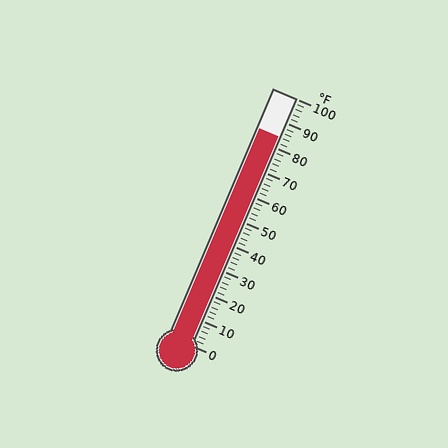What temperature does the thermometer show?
The thermometer shows approximately 84°F.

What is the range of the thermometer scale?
The thermometer scale ranges from 0°F to 100°F.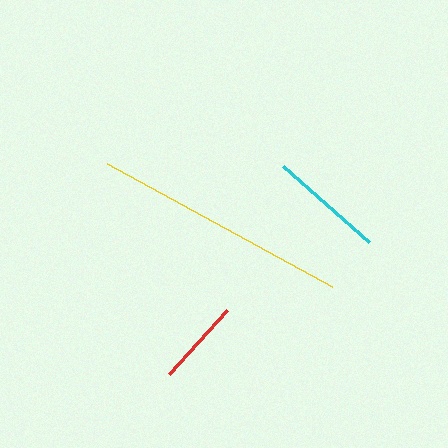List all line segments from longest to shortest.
From longest to shortest: yellow, cyan, red.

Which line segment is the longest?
The yellow line is the longest at approximately 257 pixels.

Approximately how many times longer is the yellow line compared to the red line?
The yellow line is approximately 3.0 times the length of the red line.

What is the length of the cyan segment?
The cyan segment is approximately 115 pixels long.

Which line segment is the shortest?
The red line is the shortest at approximately 86 pixels.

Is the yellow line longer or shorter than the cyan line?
The yellow line is longer than the cyan line.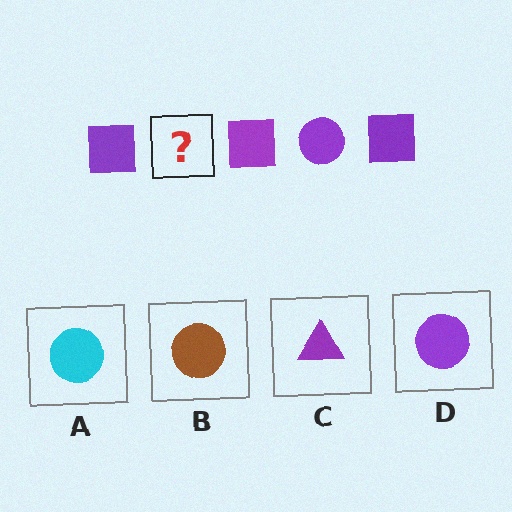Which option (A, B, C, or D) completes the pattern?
D.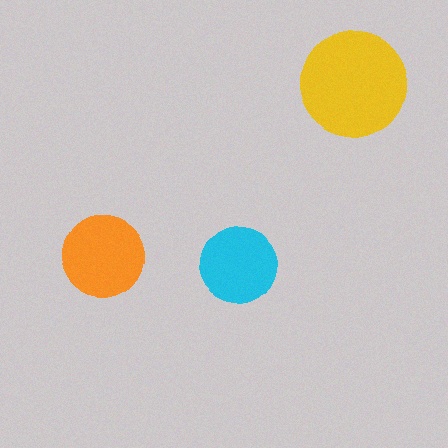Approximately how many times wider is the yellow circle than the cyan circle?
About 1.5 times wider.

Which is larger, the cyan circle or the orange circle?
The orange one.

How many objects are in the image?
There are 3 objects in the image.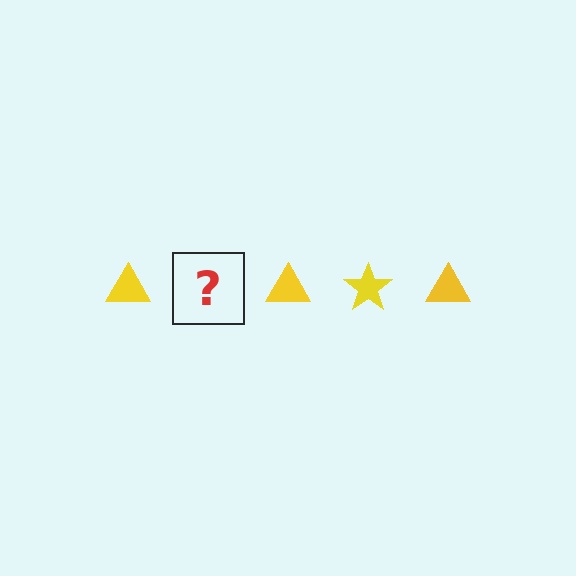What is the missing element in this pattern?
The missing element is a yellow star.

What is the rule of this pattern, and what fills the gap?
The rule is that the pattern cycles through triangle, star shapes in yellow. The gap should be filled with a yellow star.